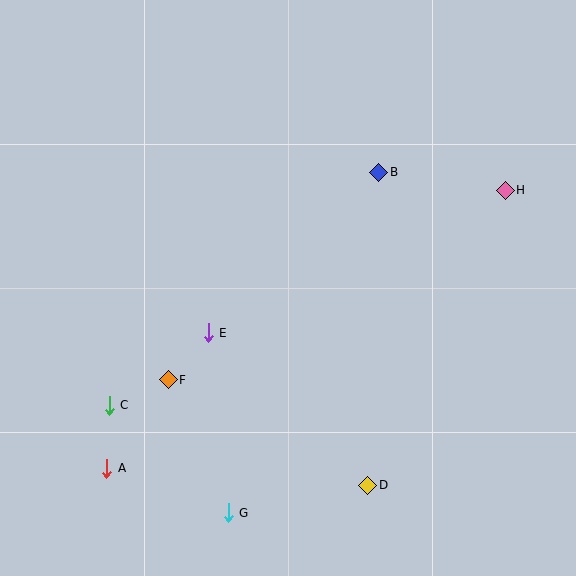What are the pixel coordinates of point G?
Point G is at (228, 513).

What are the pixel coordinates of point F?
Point F is at (168, 380).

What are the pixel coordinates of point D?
Point D is at (368, 485).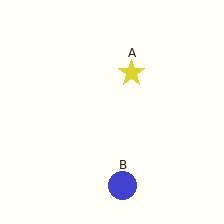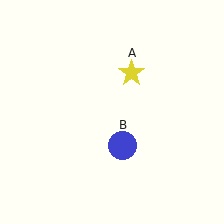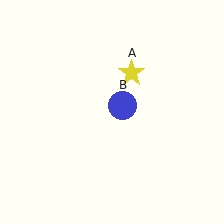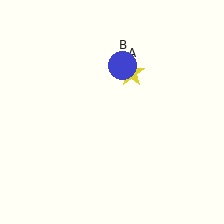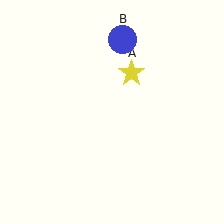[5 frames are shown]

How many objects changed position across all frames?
1 object changed position: blue circle (object B).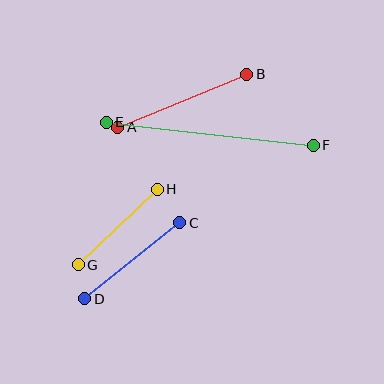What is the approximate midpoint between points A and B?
The midpoint is at approximately (182, 101) pixels.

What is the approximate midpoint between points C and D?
The midpoint is at approximately (132, 261) pixels.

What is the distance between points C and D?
The distance is approximately 122 pixels.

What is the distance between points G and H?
The distance is approximately 109 pixels.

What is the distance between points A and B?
The distance is approximately 140 pixels.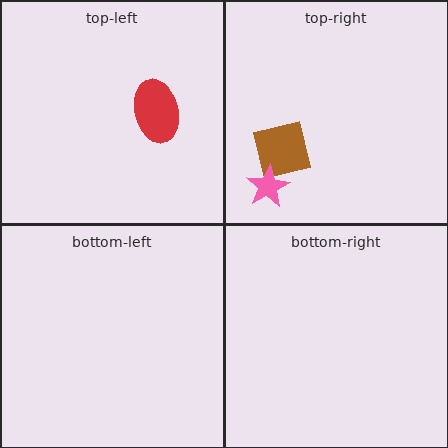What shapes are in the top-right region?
The brown square, the pink star.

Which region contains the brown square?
The top-right region.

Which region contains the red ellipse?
The top-left region.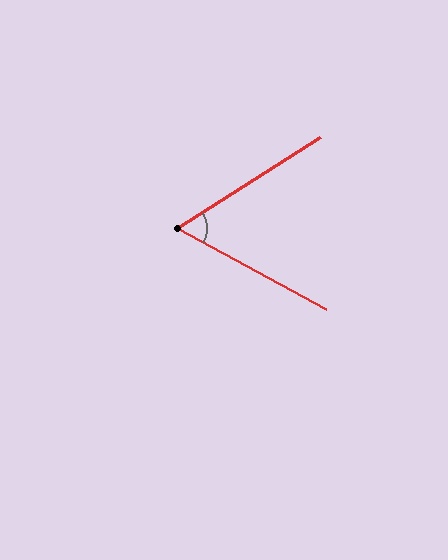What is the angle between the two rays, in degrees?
Approximately 61 degrees.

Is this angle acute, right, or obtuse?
It is acute.